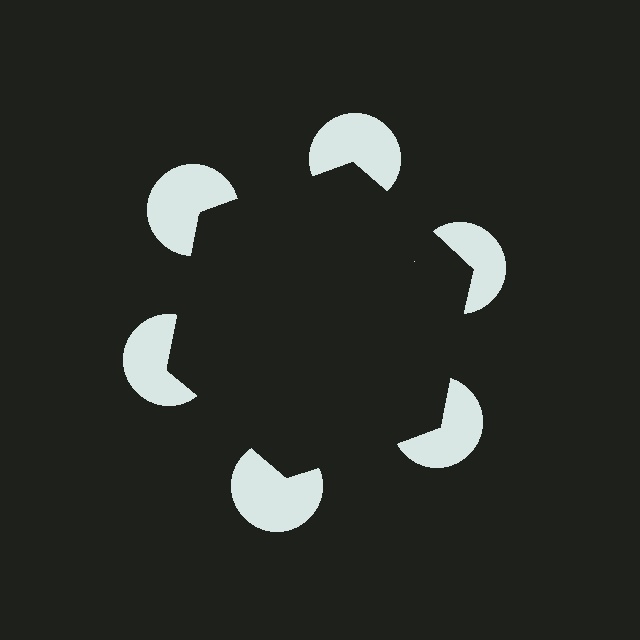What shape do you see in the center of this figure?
An illusory hexagon — its edges are inferred from the aligned wedge cuts in the pac-man discs, not physically drawn.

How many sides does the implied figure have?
6 sides.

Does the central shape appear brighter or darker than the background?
It typically appears slightly darker than the background, even though no actual brightness change is drawn.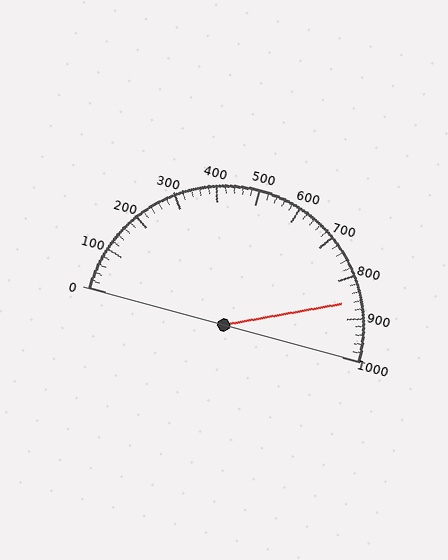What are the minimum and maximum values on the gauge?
The gauge ranges from 0 to 1000.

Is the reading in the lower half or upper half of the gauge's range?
The reading is in the upper half of the range (0 to 1000).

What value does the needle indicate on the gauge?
The needle indicates approximately 860.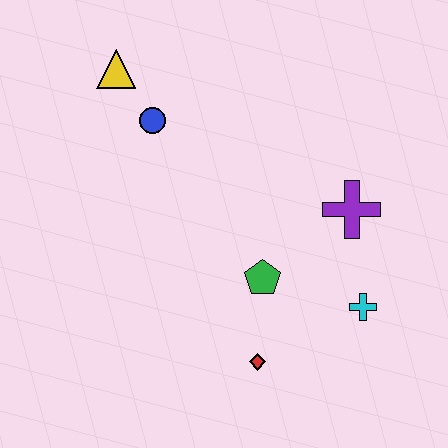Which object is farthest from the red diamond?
The yellow triangle is farthest from the red diamond.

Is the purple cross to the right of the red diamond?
Yes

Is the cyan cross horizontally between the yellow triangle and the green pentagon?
No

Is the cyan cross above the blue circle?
No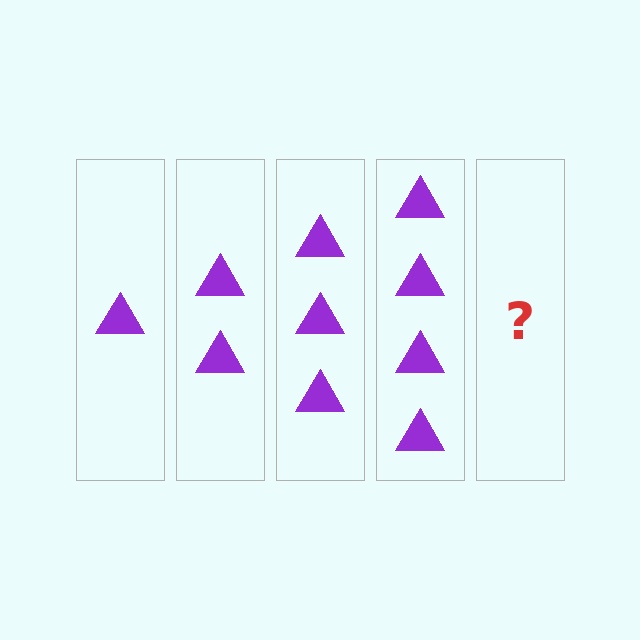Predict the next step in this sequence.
The next step is 5 triangles.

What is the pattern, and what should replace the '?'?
The pattern is that each step adds one more triangle. The '?' should be 5 triangles.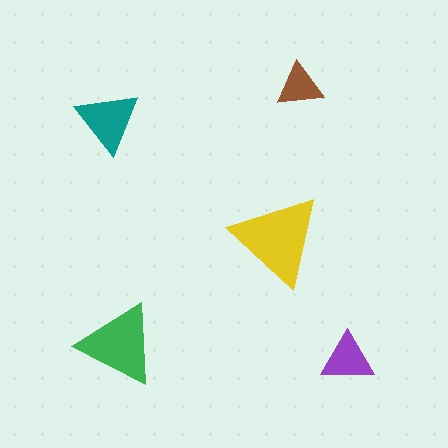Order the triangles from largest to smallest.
the yellow one, the green one, the teal one, the purple one, the brown one.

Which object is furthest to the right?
The purple triangle is rightmost.